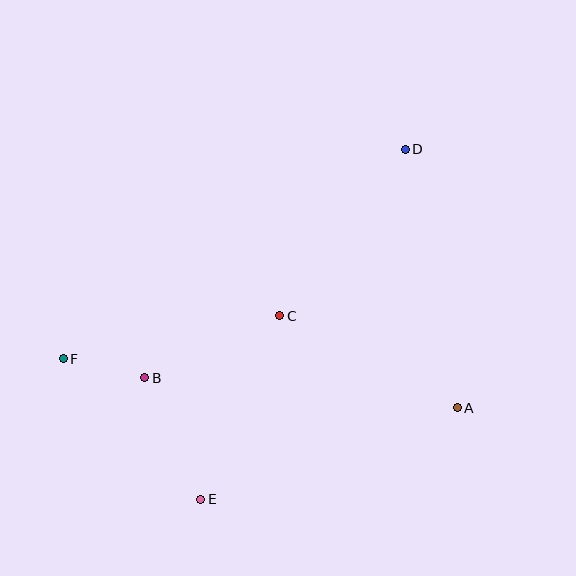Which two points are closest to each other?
Points B and F are closest to each other.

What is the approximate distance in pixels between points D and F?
The distance between D and F is approximately 401 pixels.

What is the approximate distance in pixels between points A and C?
The distance between A and C is approximately 200 pixels.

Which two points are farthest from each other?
Points D and E are farthest from each other.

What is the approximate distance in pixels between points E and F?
The distance between E and F is approximately 196 pixels.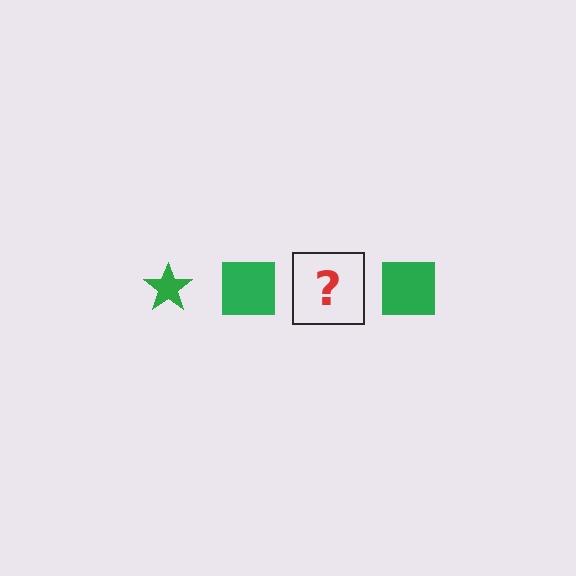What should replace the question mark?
The question mark should be replaced with a green star.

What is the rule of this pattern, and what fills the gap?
The rule is that the pattern cycles through star, square shapes in green. The gap should be filled with a green star.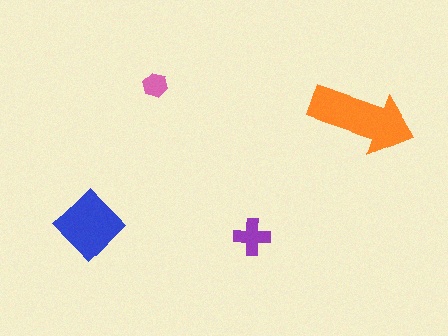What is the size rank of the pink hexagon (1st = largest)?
4th.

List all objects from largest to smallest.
The orange arrow, the blue diamond, the purple cross, the pink hexagon.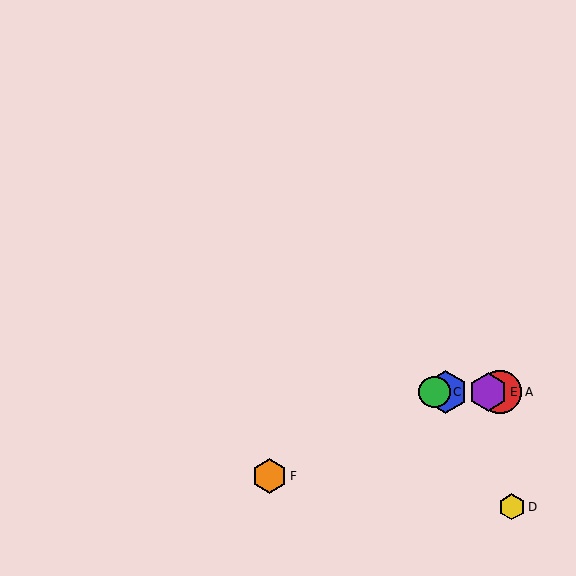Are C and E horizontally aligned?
Yes, both are at y≈392.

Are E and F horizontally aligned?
No, E is at y≈392 and F is at y≈476.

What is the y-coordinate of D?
Object D is at y≈507.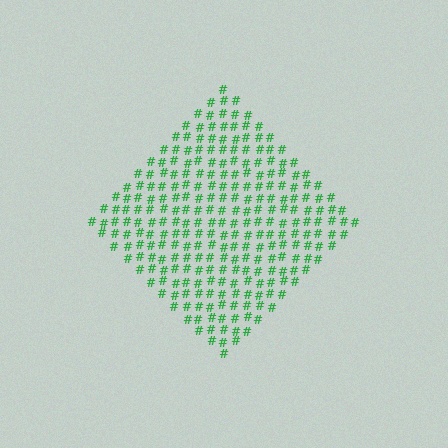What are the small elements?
The small elements are hash symbols.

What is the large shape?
The large shape is a diamond.